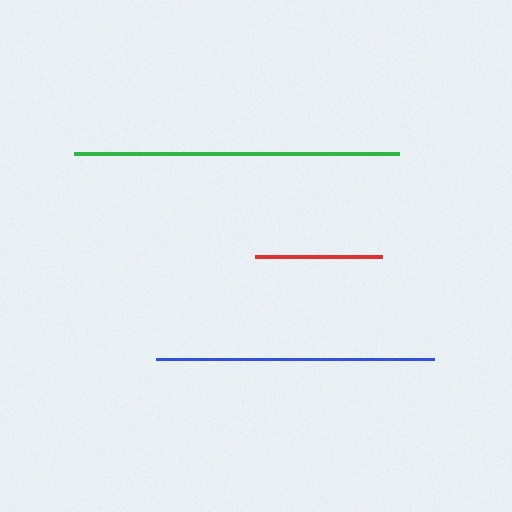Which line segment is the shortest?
The red line is the shortest at approximately 126 pixels.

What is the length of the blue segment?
The blue segment is approximately 278 pixels long.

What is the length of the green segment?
The green segment is approximately 325 pixels long.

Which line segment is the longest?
The green line is the longest at approximately 325 pixels.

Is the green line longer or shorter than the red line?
The green line is longer than the red line.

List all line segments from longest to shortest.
From longest to shortest: green, blue, red.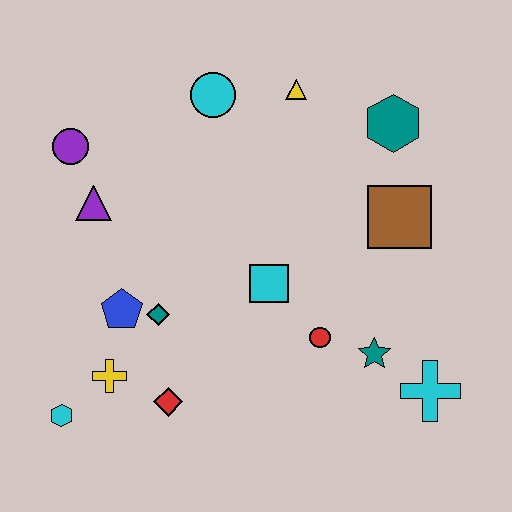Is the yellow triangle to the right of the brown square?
No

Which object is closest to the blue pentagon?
The teal diamond is closest to the blue pentagon.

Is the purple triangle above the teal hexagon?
No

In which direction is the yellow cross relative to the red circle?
The yellow cross is to the left of the red circle.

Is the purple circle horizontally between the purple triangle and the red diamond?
No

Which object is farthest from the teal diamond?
The teal hexagon is farthest from the teal diamond.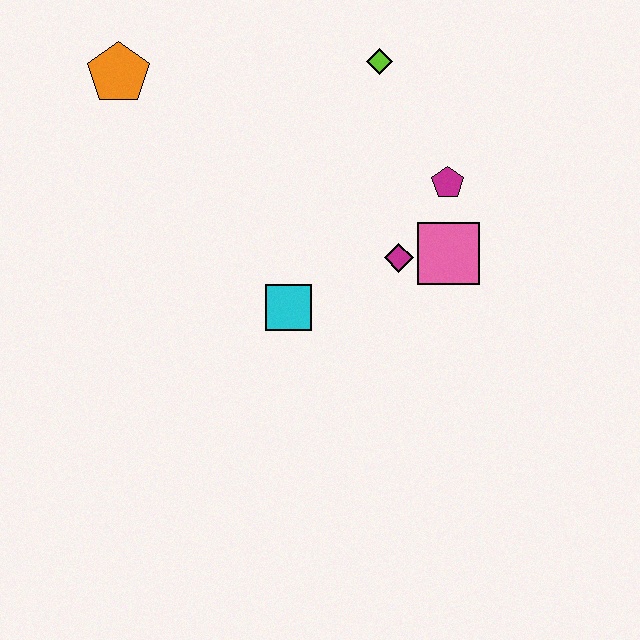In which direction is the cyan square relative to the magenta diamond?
The cyan square is to the left of the magenta diamond.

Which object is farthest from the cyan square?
The orange pentagon is farthest from the cyan square.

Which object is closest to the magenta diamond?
The pink square is closest to the magenta diamond.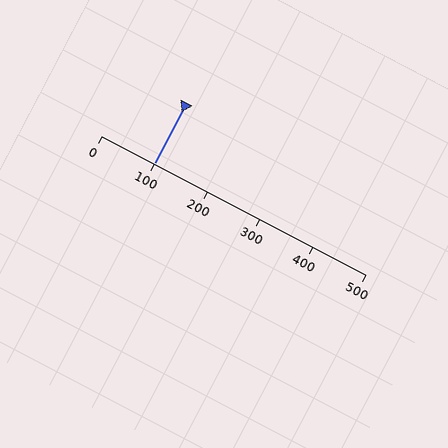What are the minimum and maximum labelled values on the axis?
The axis runs from 0 to 500.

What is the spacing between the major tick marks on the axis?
The major ticks are spaced 100 apart.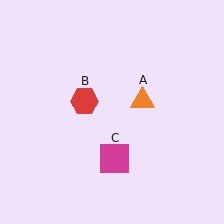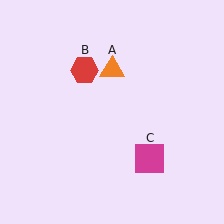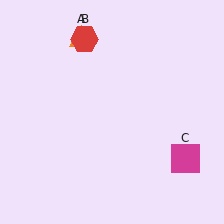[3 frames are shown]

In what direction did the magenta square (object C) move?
The magenta square (object C) moved right.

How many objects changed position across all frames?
3 objects changed position: orange triangle (object A), red hexagon (object B), magenta square (object C).